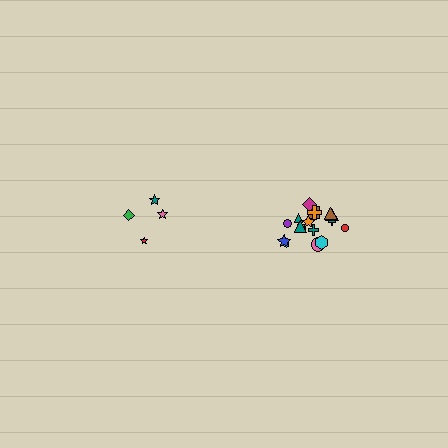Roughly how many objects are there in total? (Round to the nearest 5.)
Roughly 20 objects in total.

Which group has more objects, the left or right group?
The right group.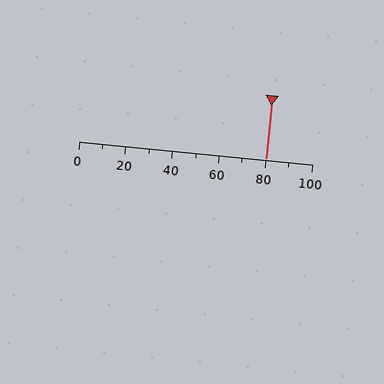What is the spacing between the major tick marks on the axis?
The major ticks are spaced 20 apart.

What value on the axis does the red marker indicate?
The marker indicates approximately 80.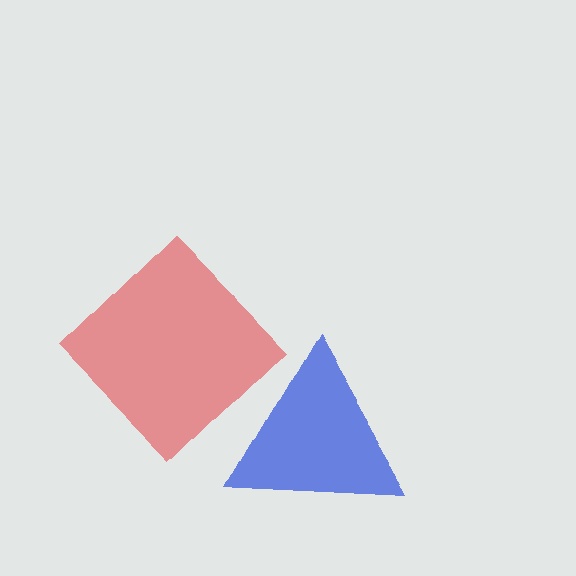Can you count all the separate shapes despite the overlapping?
Yes, there are 2 separate shapes.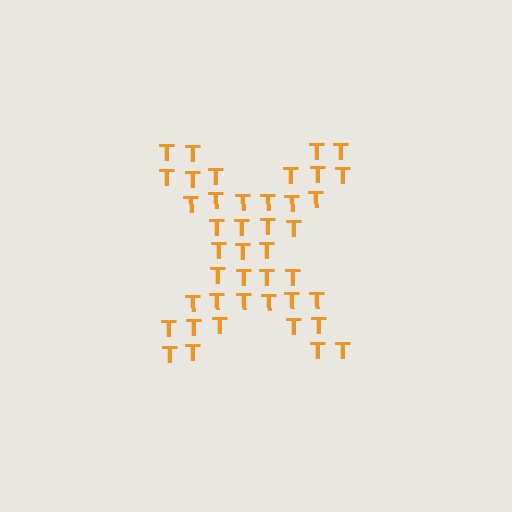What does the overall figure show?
The overall figure shows the letter X.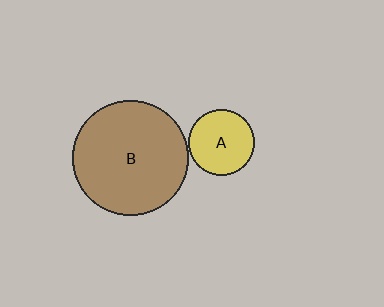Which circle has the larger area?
Circle B (brown).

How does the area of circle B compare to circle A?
Approximately 3.1 times.